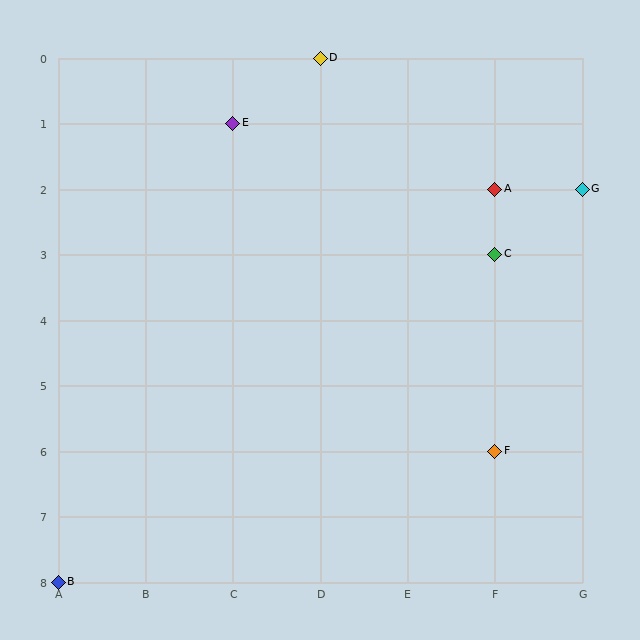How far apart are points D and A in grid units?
Points D and A are 2 columns and 2 rows apart (about 2.8 grid units diagonally).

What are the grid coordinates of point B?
Point B is at grid coordinates (A, 8).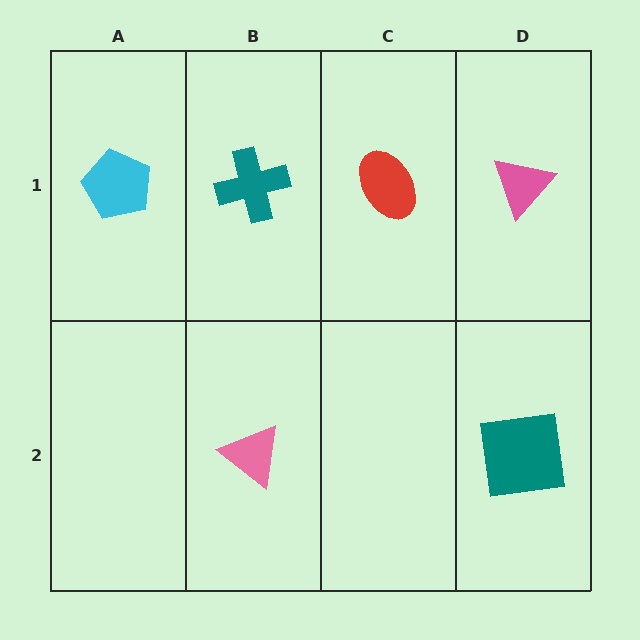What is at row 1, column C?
A red ellipse.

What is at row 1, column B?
A teal cross.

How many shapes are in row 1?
4 shapes.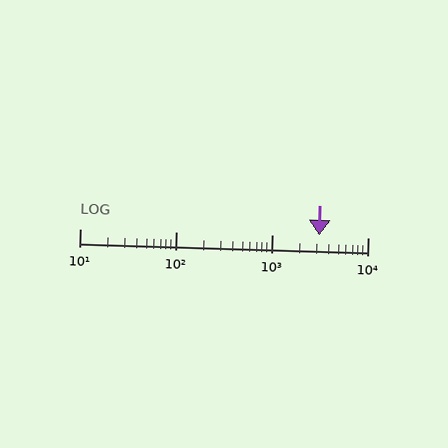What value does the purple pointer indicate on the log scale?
The pointer indicates approximately 3100.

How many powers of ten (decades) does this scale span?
The scale spans 3 decades, from 10 to 10000.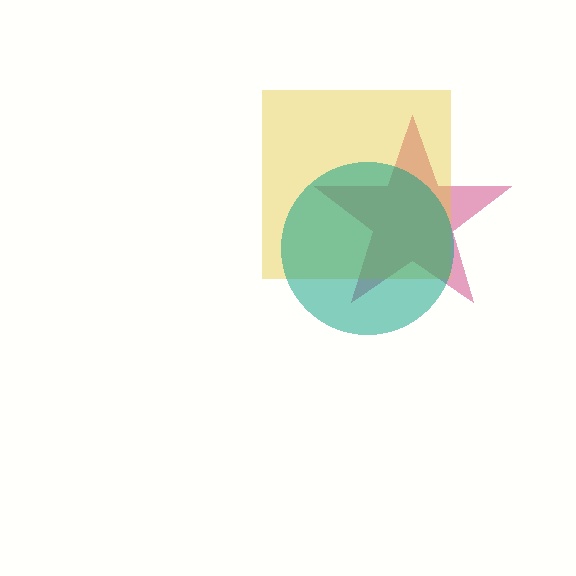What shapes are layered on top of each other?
The layered shapes are: a pink star, a yellow square, a teal circle.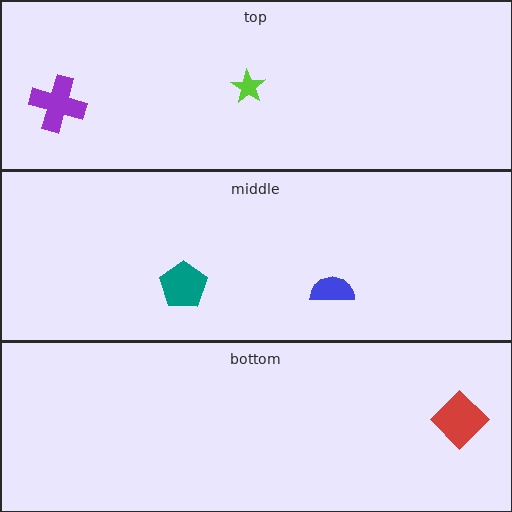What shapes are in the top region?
The lime star, the purple cross.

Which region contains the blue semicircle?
The middle region.